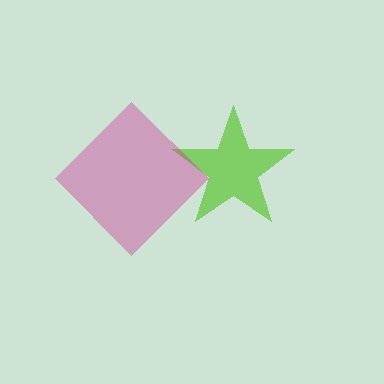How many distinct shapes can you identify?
There are 2 distinct shapes: a lime star, a magenta diamond.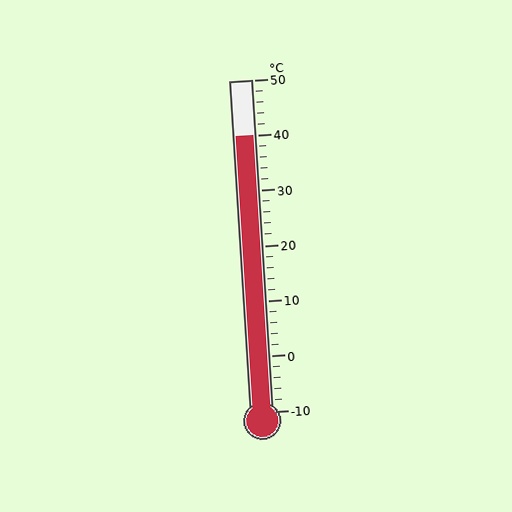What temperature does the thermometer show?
The thermometer shows approximately 40°C.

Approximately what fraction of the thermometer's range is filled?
The thermometer is filled to approximately 85% of its range.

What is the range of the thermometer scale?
The thermometer scale ranges from -10°C to 50°C.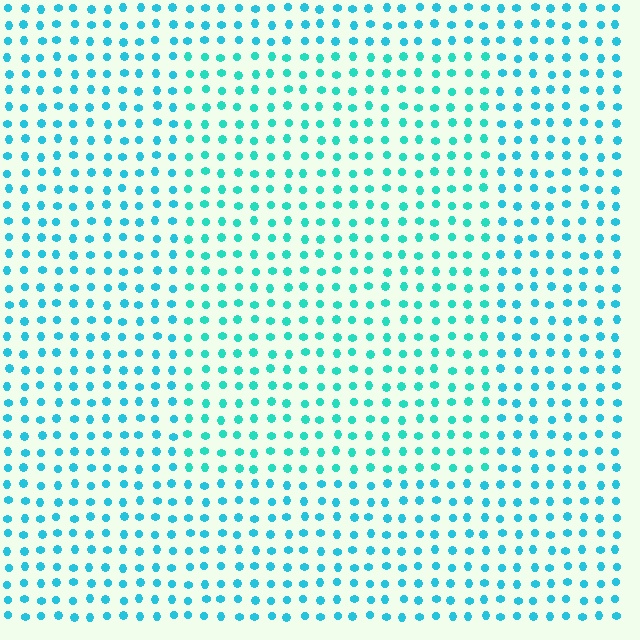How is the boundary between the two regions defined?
The boundary is defined purely by a slight shift in hue (about 18 degrees). Spacing, size, and orientation are identical on both sides.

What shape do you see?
I see a rectangle.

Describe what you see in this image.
The image is filled with small cyan elements in a uniform arrangement. A rectangle-shaped region is visible where the elements are tinted to a slightly different hue, forming a subtle color boundary.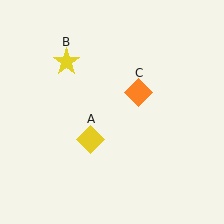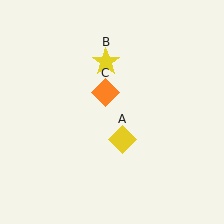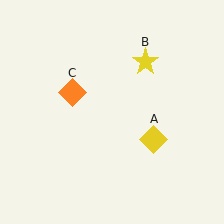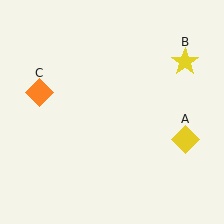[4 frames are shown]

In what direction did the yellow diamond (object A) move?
The yellow diamond (object A) moved right.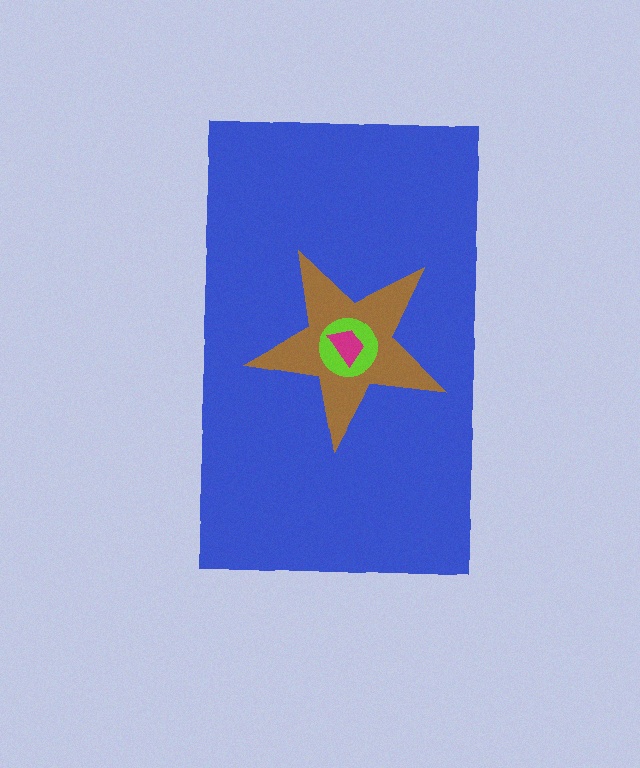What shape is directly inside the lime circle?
The magenta trapezoid.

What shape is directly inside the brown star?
The lime circle.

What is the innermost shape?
The magenta trapezoid.